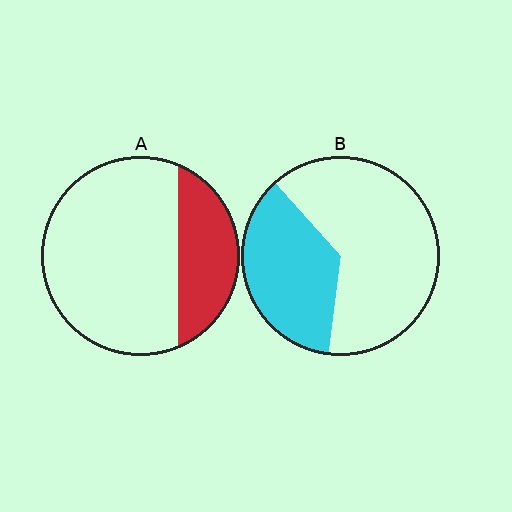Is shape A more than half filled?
No.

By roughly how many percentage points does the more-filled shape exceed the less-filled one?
By roughly 10 percentage points (B over A).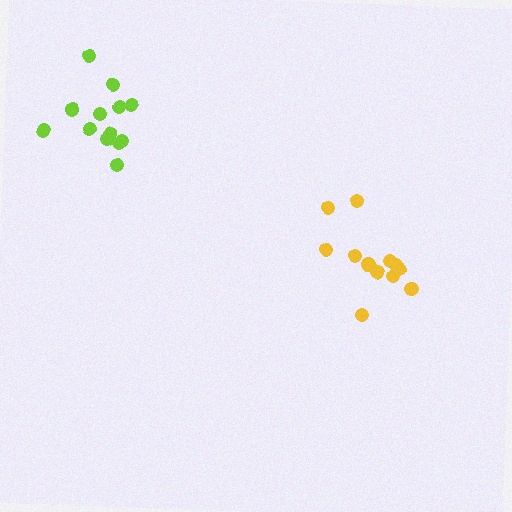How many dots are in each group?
Group 1: 13 dots, Group 2: 12 dots (25 total).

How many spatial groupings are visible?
There are 2 spatial groupings.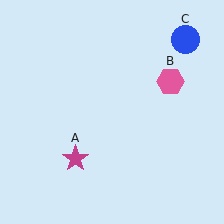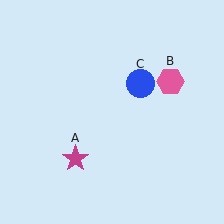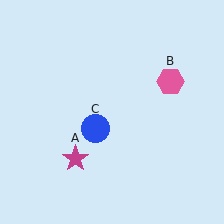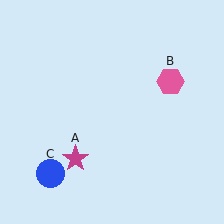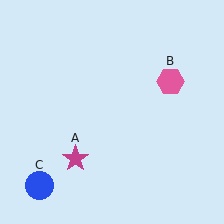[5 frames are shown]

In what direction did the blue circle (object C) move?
The blue circle (object C) moved down and to the left.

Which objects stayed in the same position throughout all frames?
Magenta star (object A) and pink hexagon (object B) remained stationary.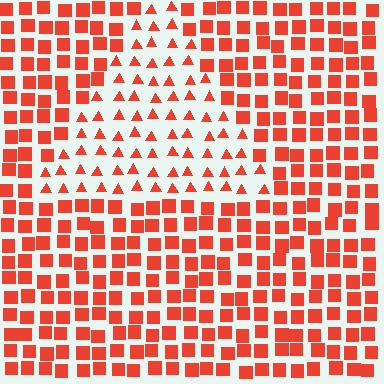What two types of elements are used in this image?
The image uses triangles inside the triangle region and squares outside it.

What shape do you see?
I see a triangle.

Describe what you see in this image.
The image is filled with small red elements arranged in a uniform grid. A triangle-shaped region contains triangles, while the surrounding area contains squares. The boundary is defined purely by the change in element shape.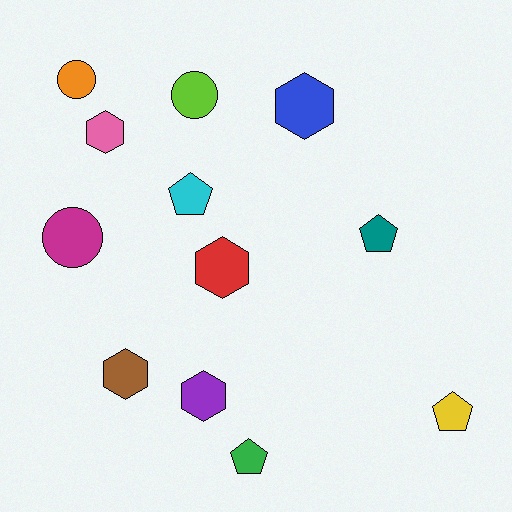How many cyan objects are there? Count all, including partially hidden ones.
There is 1 cyan object.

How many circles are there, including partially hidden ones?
There are 3 circles.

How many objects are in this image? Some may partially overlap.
There are 12 objects.